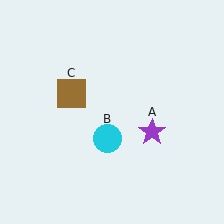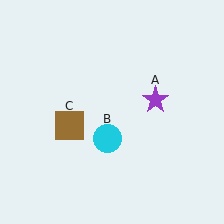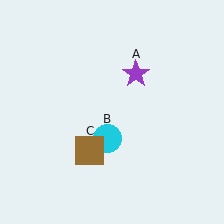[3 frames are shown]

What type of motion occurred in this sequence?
The purple star (object A), brown square (object C) rotated counterclockwise around the center of the scene.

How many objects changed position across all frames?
2 objects changed position: purple star (object A), brown square (object C).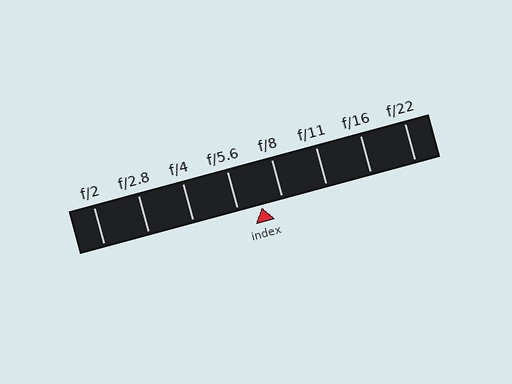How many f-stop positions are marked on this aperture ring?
There are 8 f-stop positions marked.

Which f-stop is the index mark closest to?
The index mark is closest to f/8.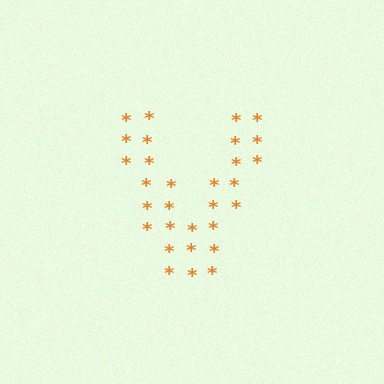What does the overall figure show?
The overall figure shows the letter V.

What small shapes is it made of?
It is made of small asterisks.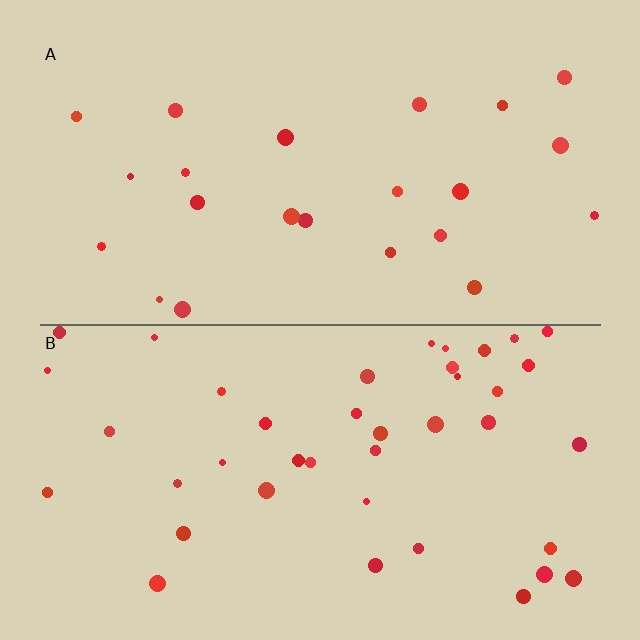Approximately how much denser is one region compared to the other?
Approximately 1.8× — region B over region A.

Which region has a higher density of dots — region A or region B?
B (the bottom).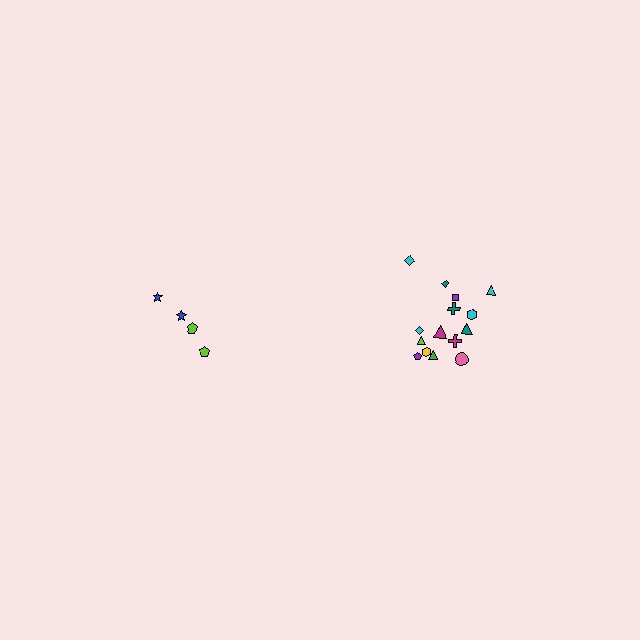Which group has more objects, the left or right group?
The right group.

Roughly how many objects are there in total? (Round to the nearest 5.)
Roughly 20 objects in total.